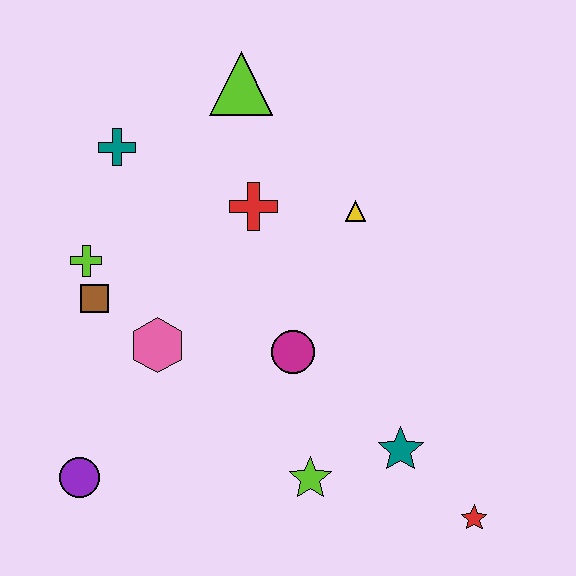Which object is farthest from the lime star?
The lime triangle is farthest from the lime star.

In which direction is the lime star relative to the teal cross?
The lime star is below the teal cross.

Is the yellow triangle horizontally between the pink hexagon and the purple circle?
No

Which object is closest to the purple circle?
The pink hexagon is closest to the purple circle.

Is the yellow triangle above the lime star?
Yes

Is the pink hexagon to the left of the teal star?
Yes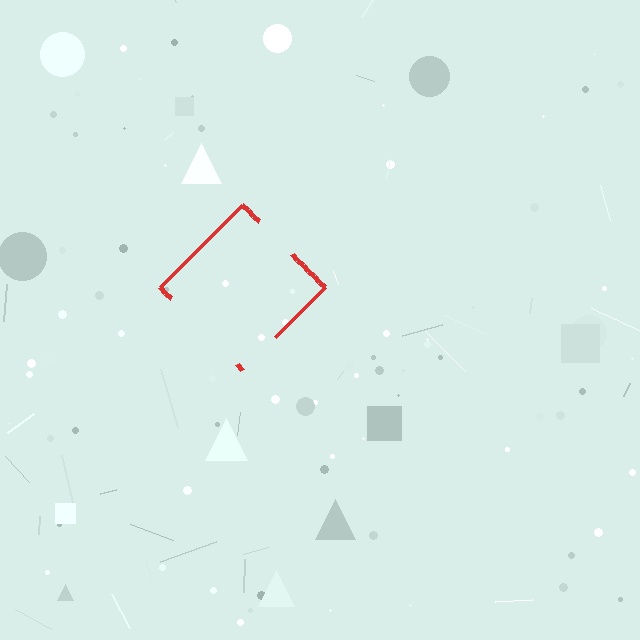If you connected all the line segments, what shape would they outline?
They would outline a diamond.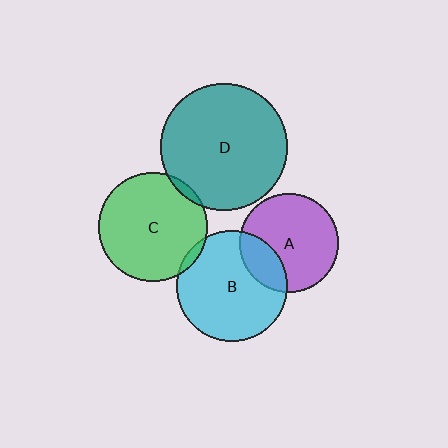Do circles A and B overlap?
Yes.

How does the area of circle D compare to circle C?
Approximately 1.3 times.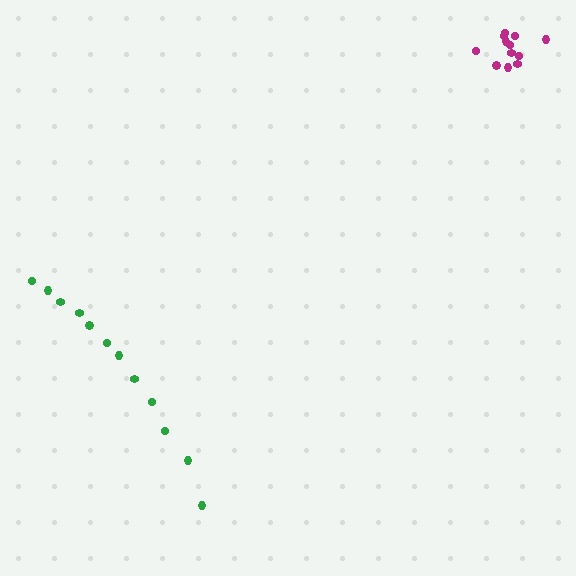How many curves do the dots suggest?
There are 2 distinct paths.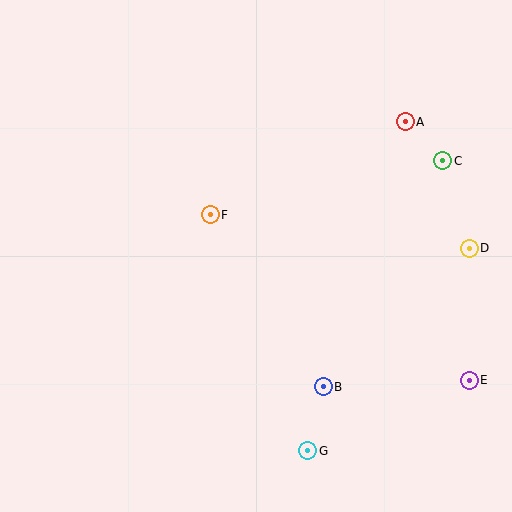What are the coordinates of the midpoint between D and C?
The midpoint between D and C is at (456, 205).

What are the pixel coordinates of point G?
Point G is at (308, 451).